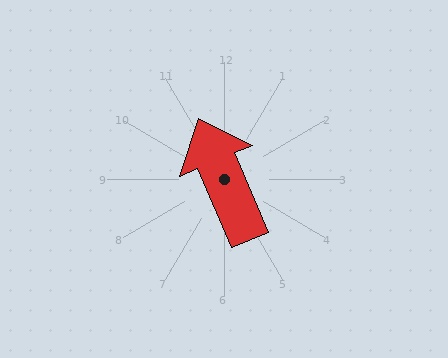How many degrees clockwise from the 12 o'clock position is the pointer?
Approximately 337 degrees.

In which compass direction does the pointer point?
Northwest.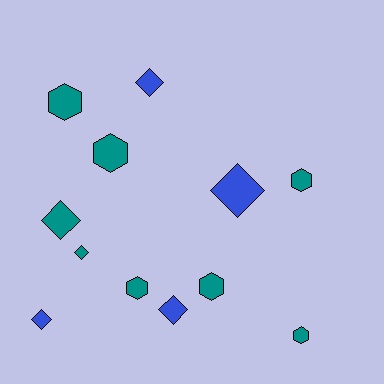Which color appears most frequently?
Teal, with 8 objects.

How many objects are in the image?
There are 12 objects.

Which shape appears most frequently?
Hexagon, with 6 objects.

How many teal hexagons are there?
There are 6 teal hexagons.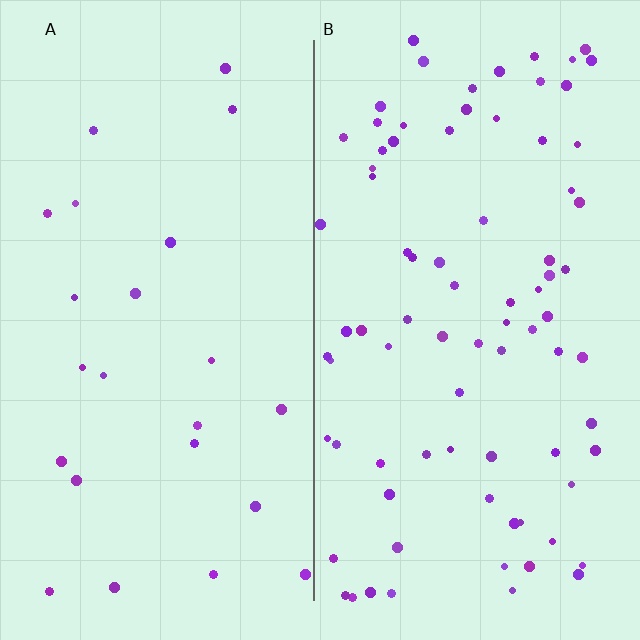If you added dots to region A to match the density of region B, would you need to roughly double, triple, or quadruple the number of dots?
Approximately triple.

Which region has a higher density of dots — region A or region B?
B (the right).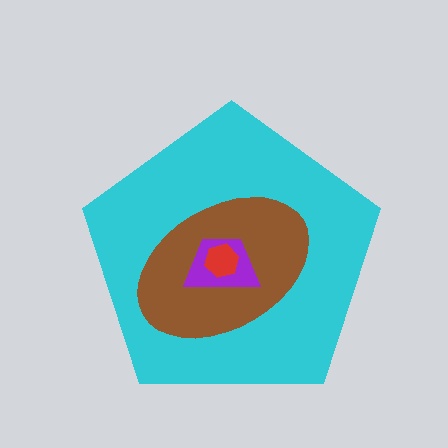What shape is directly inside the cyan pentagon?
The brown ellipse.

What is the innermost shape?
The red hexagon.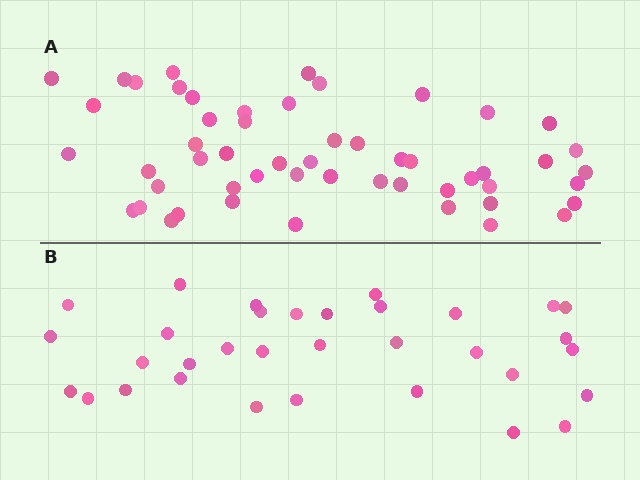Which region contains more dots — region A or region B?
Region A (the top region) has more dots.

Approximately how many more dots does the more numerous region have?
Region A has approximately 20 more dots than region B.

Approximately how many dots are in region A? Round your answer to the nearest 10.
About 50 dots. (The exact count is 53, which rounds to 50.)